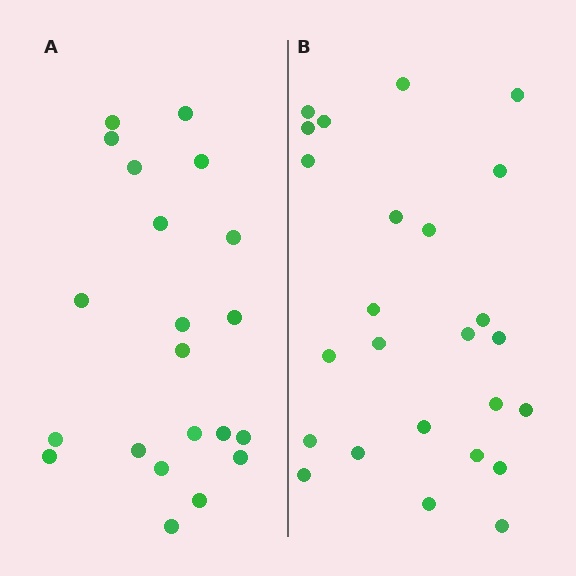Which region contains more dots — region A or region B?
Region B (the right region) has more dots.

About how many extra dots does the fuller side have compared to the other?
Region B has about 4 more dots than region A.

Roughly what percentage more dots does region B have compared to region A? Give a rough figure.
About 20% more.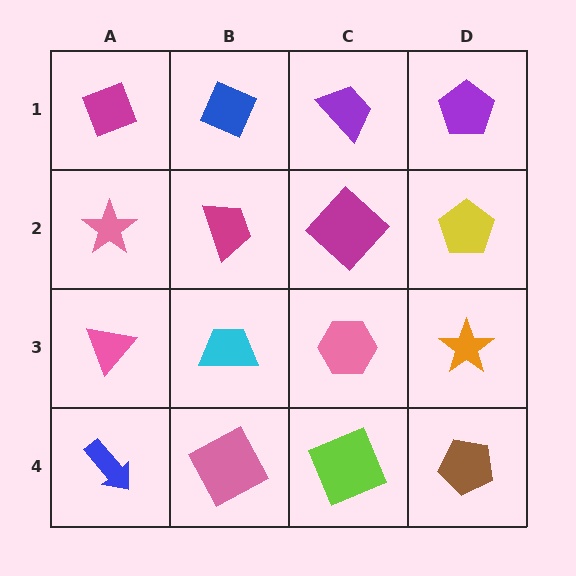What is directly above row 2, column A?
A magenta diamond.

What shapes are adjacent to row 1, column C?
A magenta diamond (row 2, column C), a blue diamond (row 1, column B), a purple pentagon (row 1, column D).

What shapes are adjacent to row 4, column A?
A pink triangle (row 3, column A), a pink square (row 4, column B).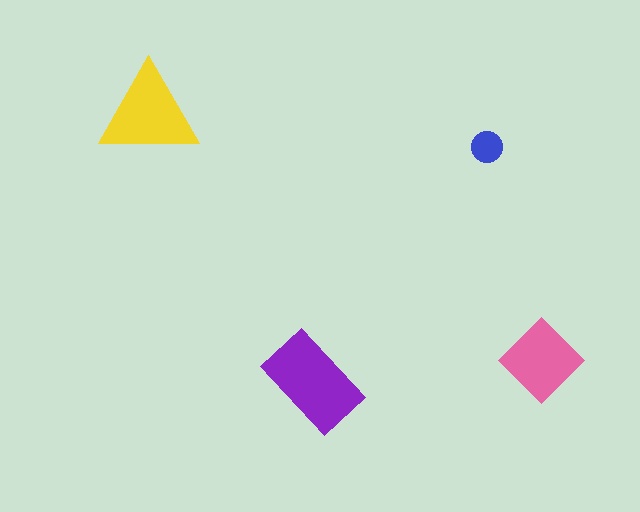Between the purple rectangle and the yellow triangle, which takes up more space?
The purple rectangle.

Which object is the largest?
The purple rectangle.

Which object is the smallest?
The blue circle.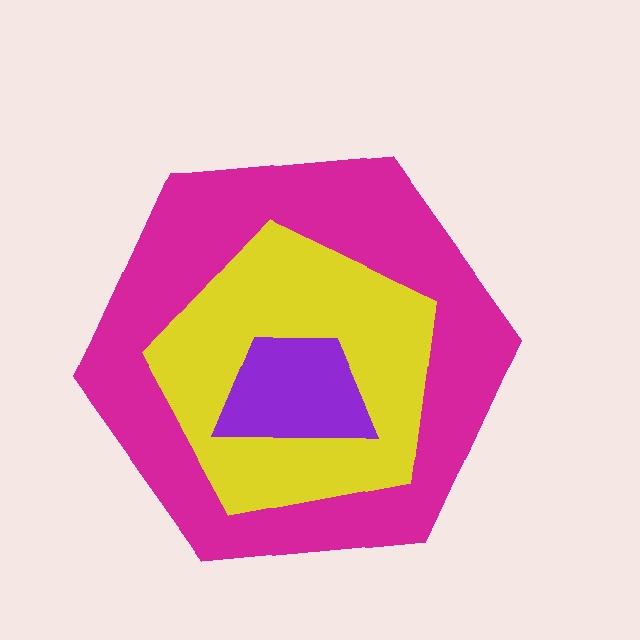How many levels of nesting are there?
3.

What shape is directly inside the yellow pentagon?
The purple trapezoid.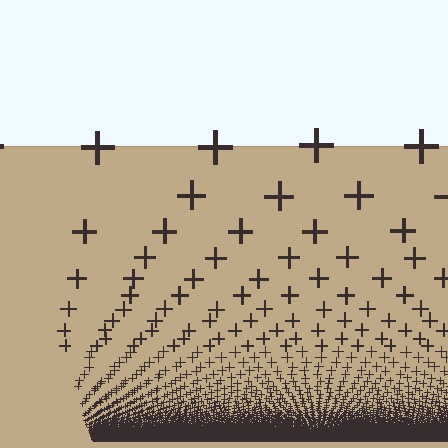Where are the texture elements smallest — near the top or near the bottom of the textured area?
Near the bottom.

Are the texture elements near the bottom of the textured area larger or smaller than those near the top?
Smaller. The gradient is inverted — elements near the bottom are smaller and denser.